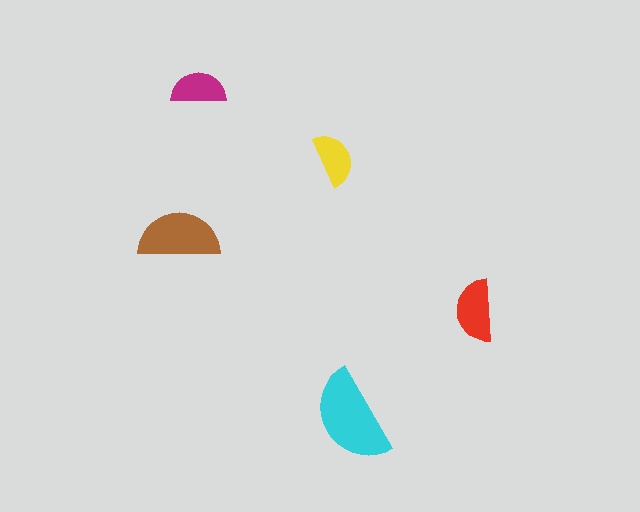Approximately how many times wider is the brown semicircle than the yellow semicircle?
About 1.5 times wider.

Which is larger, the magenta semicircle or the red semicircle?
The red one.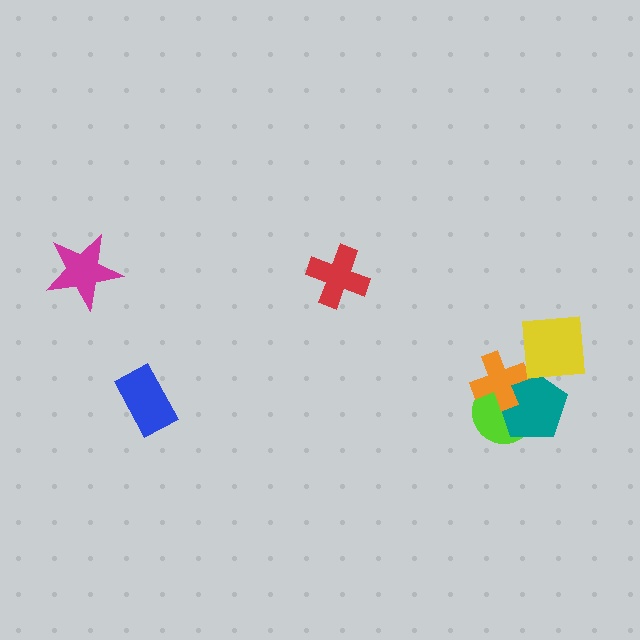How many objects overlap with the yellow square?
1 object overlaps with the yellow square.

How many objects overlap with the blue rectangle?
0 objects overlap with the blue rectangle.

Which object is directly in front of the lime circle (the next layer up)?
The teal pentagon is directly in front of the lime circle.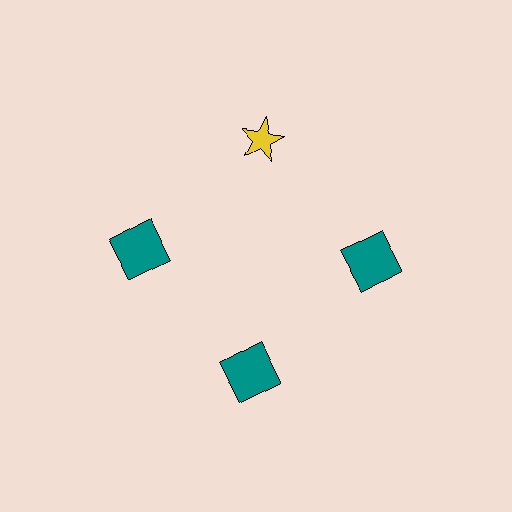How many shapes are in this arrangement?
There are 4 shapes arranged in a ring pattern.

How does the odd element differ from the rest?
It differs in both color (yellow instead of teal) and shape (star instead of square).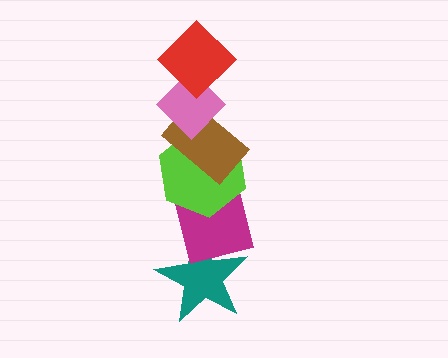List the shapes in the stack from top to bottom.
From top to bottom: the red diamond, the pink diamond, the brown rectangle, the lime hexagon, the magenta square, the teal star.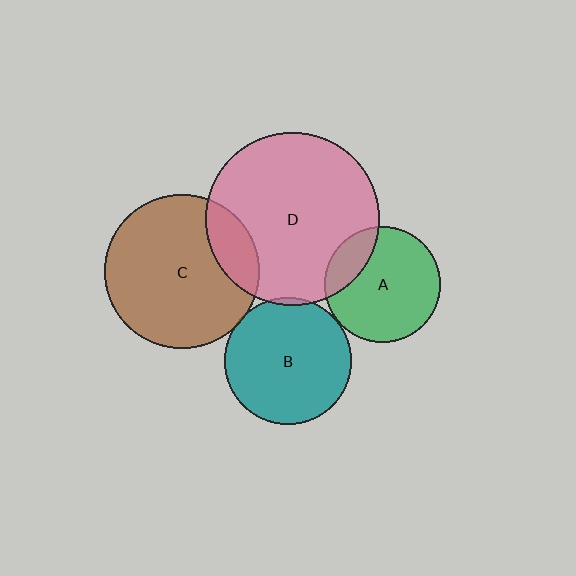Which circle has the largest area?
Circle D (pink).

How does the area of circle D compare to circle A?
Approximately 2.2 times.